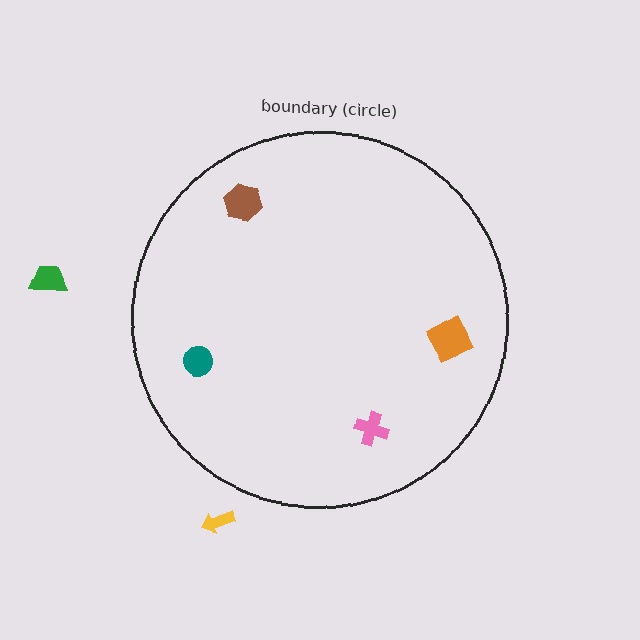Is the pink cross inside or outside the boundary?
Inside.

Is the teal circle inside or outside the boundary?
Inside.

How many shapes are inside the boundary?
4 inside, 2 outside.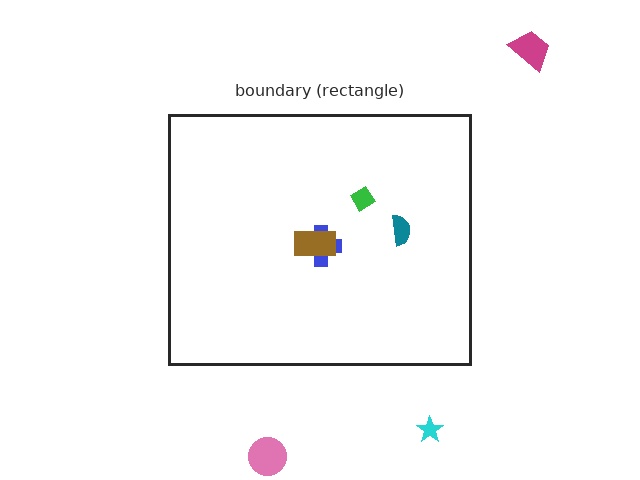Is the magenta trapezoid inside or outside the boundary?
Outside.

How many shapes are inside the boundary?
4 inside, 3 outside.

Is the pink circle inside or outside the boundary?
Outside.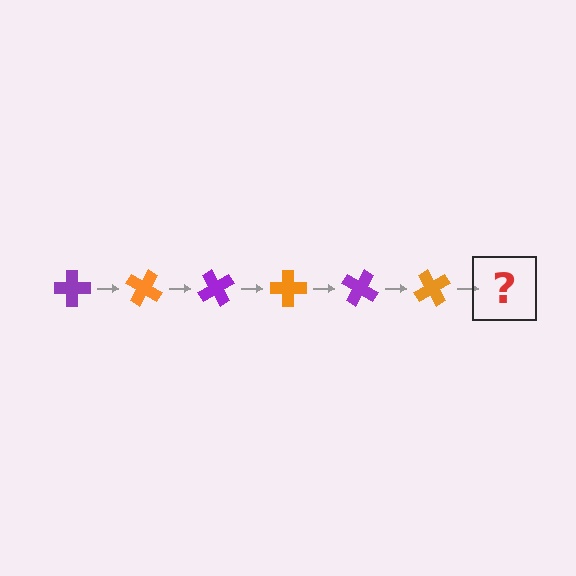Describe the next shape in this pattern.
It should be a purple cross, rotated 180 degrees from the start.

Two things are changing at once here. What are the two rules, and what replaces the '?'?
The two rules are that it rotates 30 degrees each step and the color cycles through purple and orange. The '?' should be a purple cross, rotated 180 degrees from the start.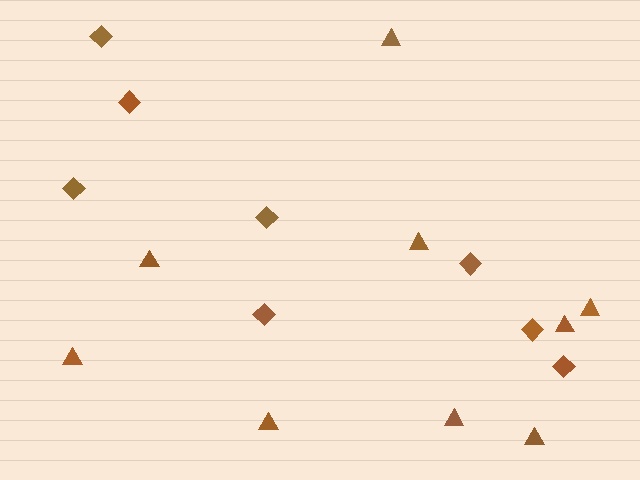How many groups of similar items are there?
There are 2 groups: one group of diamonds (8) and one group of triangles (9).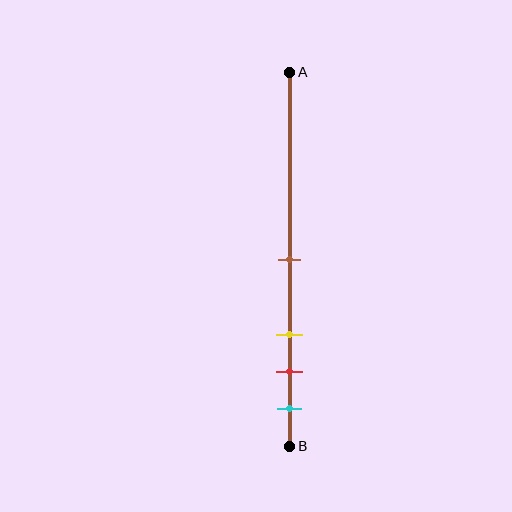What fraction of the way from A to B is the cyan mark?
The cyan mark is approximately 90% (0.9) of the way from A to B.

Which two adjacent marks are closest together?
The red and cyan marks are the closest adjacent pair.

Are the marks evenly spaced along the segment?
No, the marks are not evenly spaced.